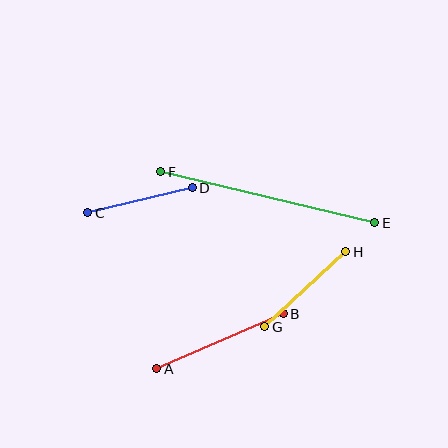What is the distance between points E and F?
The distance is approximately 220 pixels.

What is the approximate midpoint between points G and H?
The midpoint is at approximately (305, 289) pixels.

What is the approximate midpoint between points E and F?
The midpoint is at approximately (268, 197) pixels.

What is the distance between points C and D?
The distance is approximately 107 pixels.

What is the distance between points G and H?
The distance is approximately 110 pixels.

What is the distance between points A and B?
The distance is approximately 138 pixels.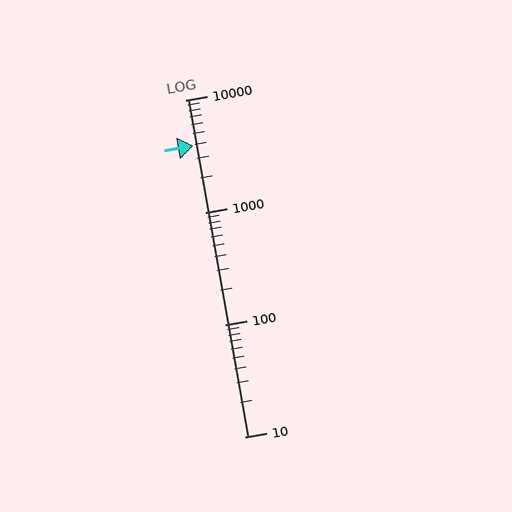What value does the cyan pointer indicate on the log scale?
The pointer indicates approximately 3900.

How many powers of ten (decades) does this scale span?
The scale spans 3 decades, from 10 to 10000.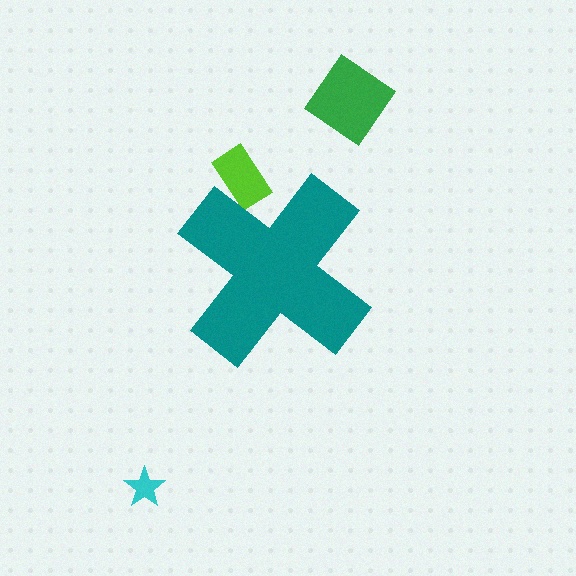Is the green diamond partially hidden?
No, the green diamond is fully visible.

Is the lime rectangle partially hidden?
Yes, the lime rectangle is partially hidden behind the teal cross.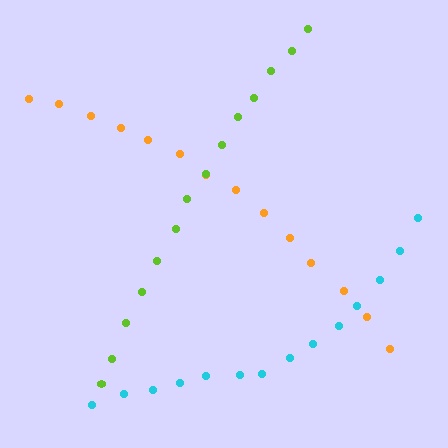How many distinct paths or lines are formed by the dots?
There are 3 distinct paths.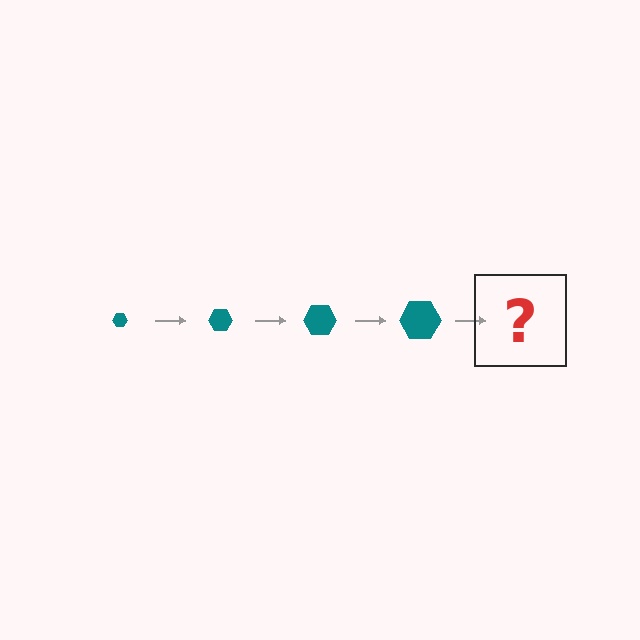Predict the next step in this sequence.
The next step is a teal hexagon, larger than the previous one.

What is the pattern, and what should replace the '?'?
The pattern is that the hexagon gets progressively larger each step. The '?' should be a teal hexagon, larger than the previous one.